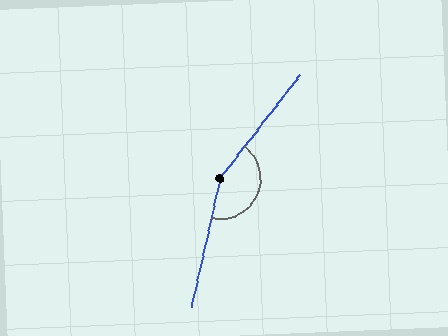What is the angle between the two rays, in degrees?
Approximately 155 degrees.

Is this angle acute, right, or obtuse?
It is obtuse.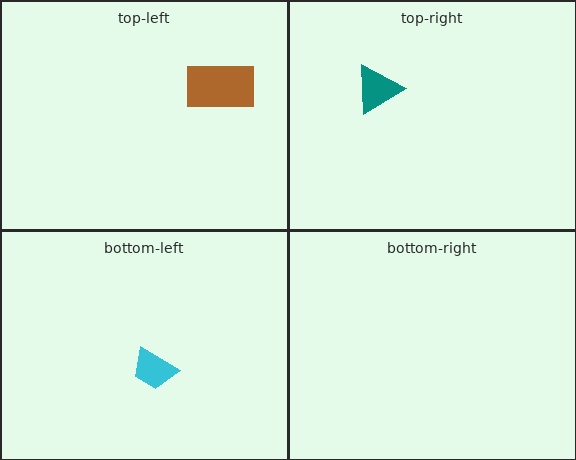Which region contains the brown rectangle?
The top-left region.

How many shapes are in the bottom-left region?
1.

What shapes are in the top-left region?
The brown rectangle.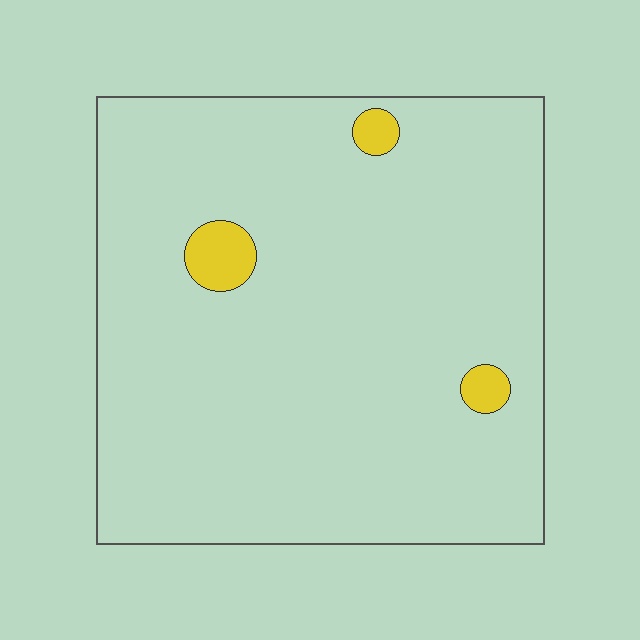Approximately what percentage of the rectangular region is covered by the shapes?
Approximately 5%.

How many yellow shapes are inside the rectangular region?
3.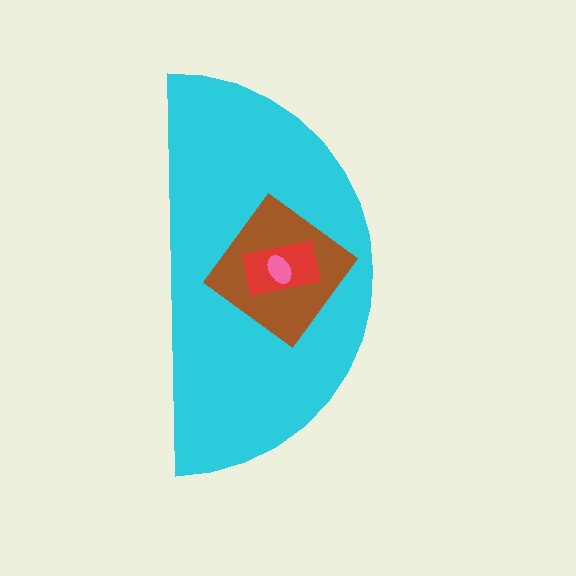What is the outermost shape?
The cyan semicircle.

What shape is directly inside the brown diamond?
The red rectangle.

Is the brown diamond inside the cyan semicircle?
Yes.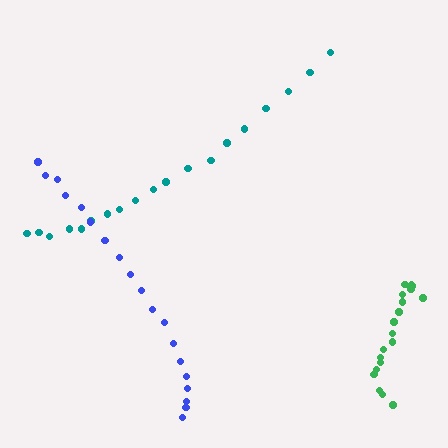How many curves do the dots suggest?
There are 3 distinct paths.